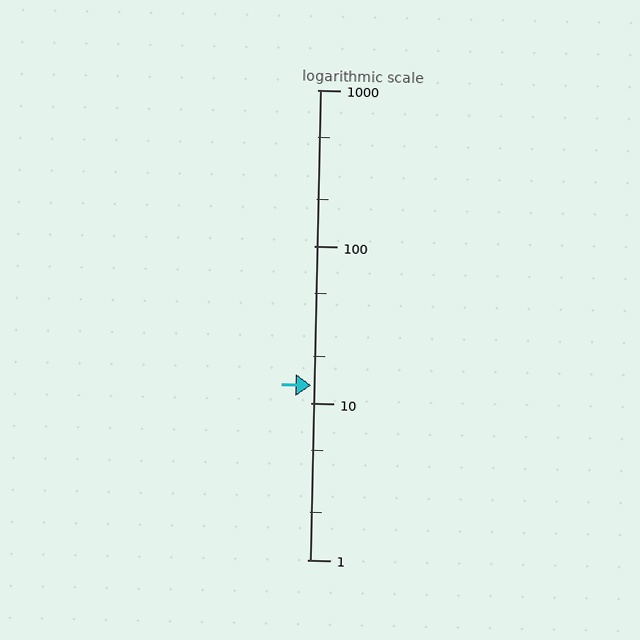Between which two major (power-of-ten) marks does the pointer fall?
The pointer is between 10 and 100.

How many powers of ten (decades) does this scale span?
The scale spans 3 decades, from 1 to 1000.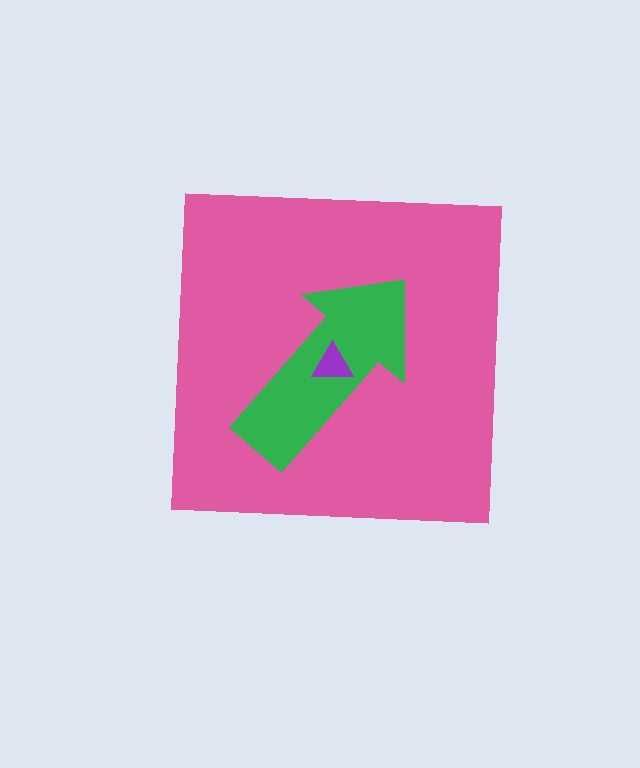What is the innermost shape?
The purple triangle.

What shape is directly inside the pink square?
The green arrow.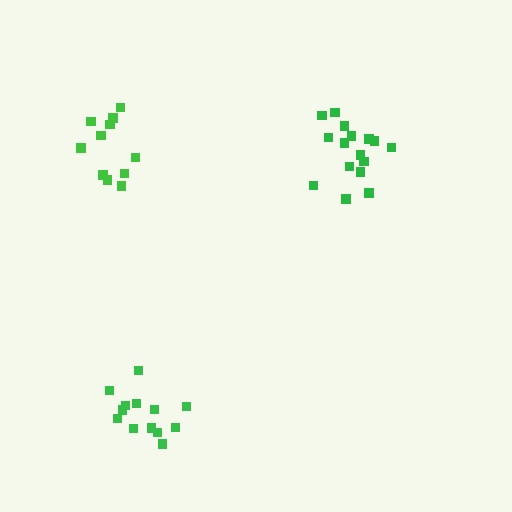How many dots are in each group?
Group 1: 16 dots, Group 2: 13 dots, Group 3: 11 dots (40 total).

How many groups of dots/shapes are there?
There are 3 groups.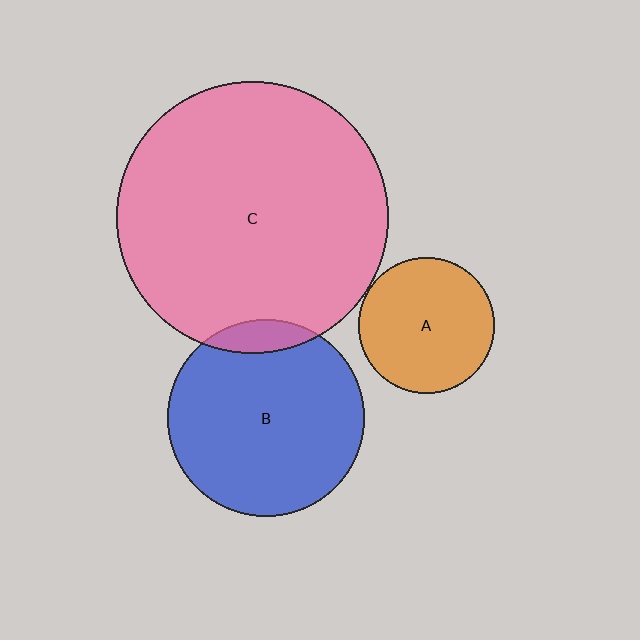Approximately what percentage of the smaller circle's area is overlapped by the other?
Approximately 10%.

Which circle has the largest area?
Circle C (pink).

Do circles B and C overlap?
Yes.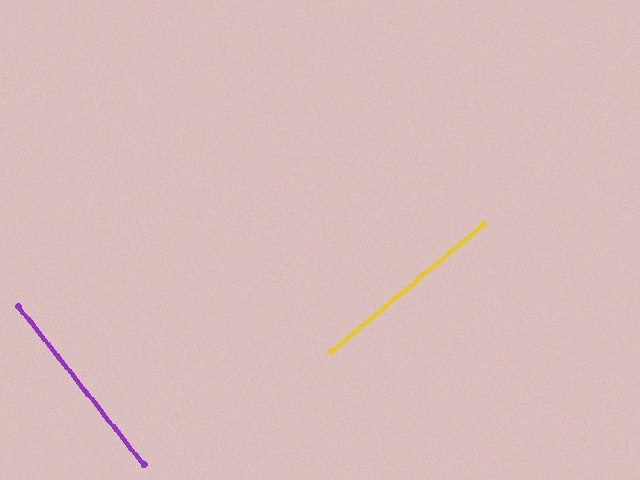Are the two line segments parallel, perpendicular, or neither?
Perpendicular — they meet at approximately 89°.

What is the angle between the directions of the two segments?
Approximately 89 degrees.